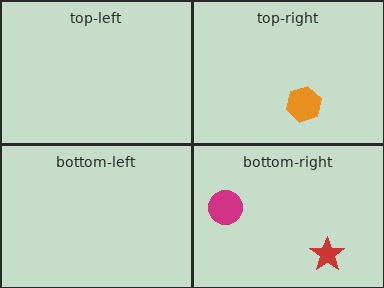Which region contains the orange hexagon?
The top-right region.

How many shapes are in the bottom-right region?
2.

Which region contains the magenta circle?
The bottom-right region.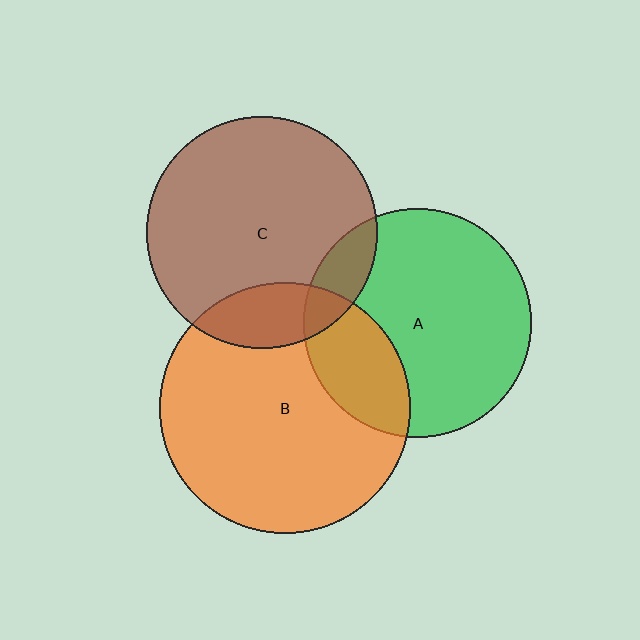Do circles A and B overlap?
Yes.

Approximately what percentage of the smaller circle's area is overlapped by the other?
Approximately 25%.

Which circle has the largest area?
Circle B (orange).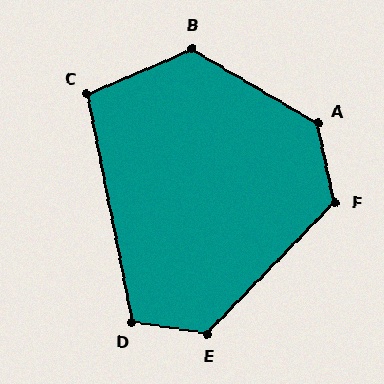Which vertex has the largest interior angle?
A, at approximately 133 degrees.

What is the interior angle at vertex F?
Approximately 124 degrees (obtuse).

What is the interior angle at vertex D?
Approximately 111 degrees (obtuse).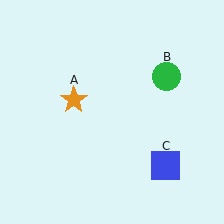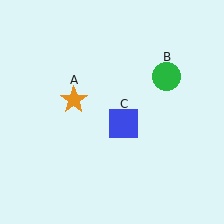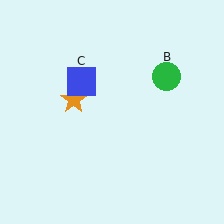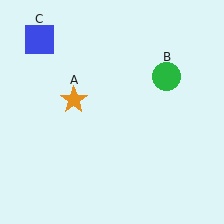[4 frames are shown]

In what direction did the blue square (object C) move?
The blue square (object C) moved up and to the left.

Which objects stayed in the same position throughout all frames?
Orange star (object A) and green circle (object B) remained stationary.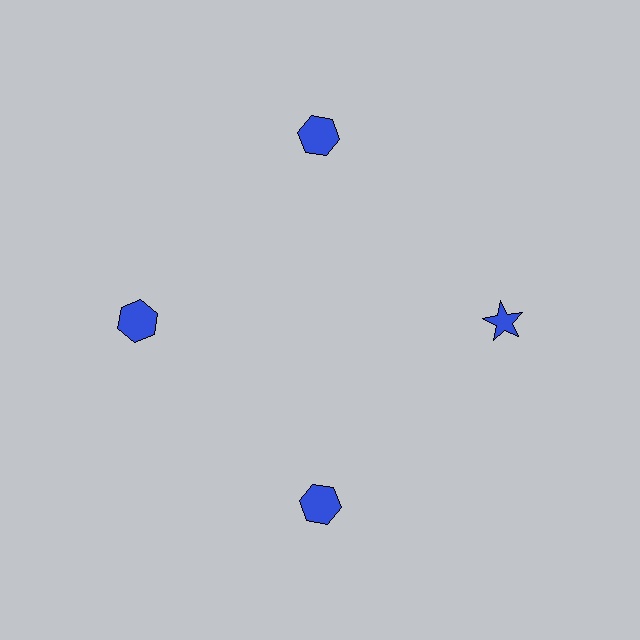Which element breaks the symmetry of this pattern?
The blue star at roughly the 3 o'clock position breaks the symmetry. All other shapes are blue hexagons.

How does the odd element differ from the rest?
It has a different shape: star instead of hexagon.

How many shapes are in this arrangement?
There are 4 shapes arranged in a ring pattern.